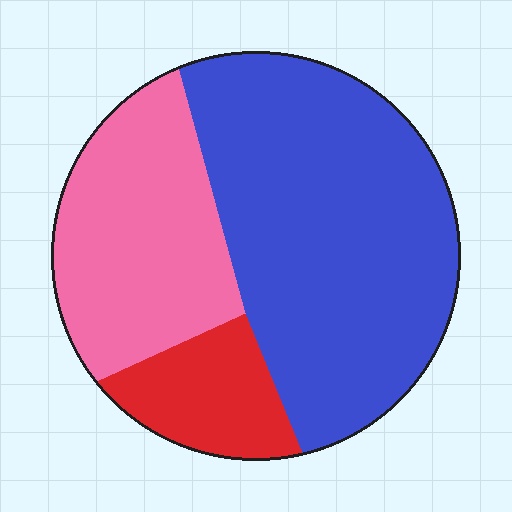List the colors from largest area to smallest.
From largest to smallest: blue, pink, red.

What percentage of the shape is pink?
Pink covers roughly 30% of the shape.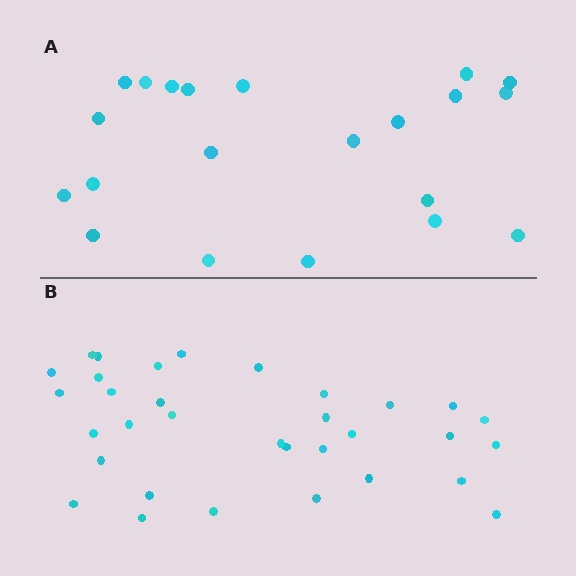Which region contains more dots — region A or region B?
Region B (the bottom region) has more dots.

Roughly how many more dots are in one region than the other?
Region B has roughly 12 or so more dots than region A.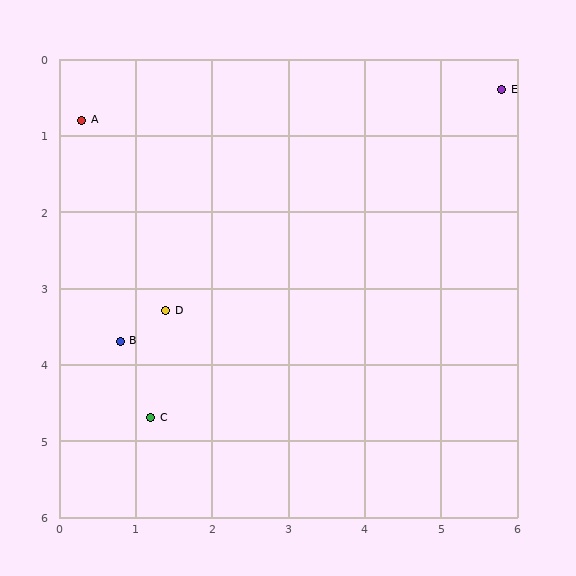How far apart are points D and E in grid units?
Points D and E are about 5.3 grid units apart.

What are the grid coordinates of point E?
Point E is at approximately (5.8, 0.4).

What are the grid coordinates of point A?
Point A is at approximately (0.3, 0.8).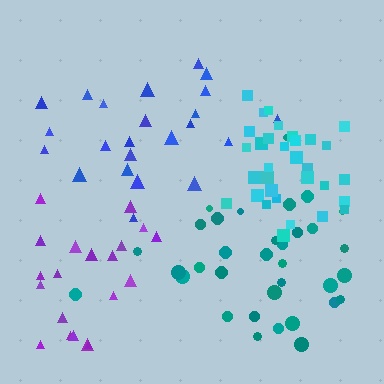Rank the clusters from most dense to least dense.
cyan, teal, blue, purple.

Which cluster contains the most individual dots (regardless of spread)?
Cyan (35).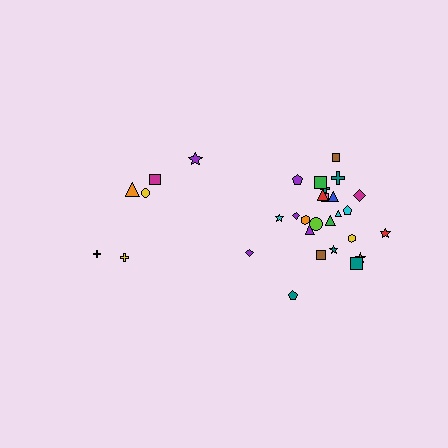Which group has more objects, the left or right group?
The right group.